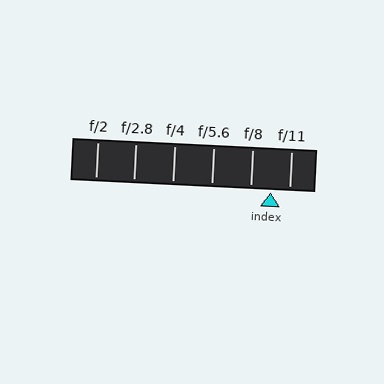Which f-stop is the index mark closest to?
The index mark is closest to f/11.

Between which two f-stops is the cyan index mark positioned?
The index mark is between f/8 and f/11.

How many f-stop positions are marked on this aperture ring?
There are 6 f-stop positions marked.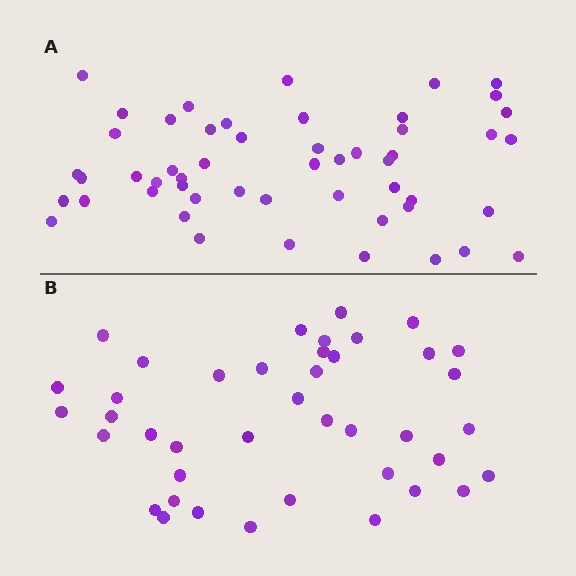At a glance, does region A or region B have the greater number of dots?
Region A (the top region) has more dots.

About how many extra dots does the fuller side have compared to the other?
Region A has roughly 12 or so more dots than region B.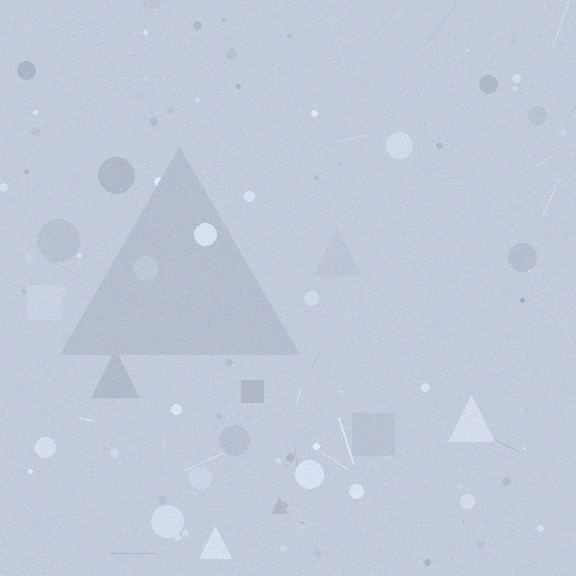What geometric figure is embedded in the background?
A triangle is embedded in the background.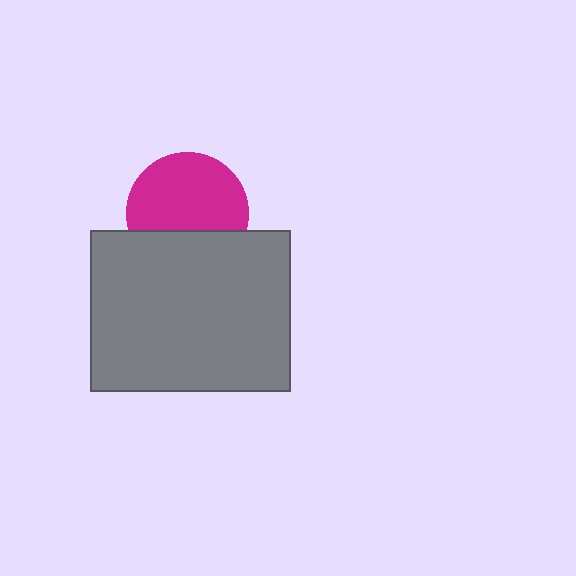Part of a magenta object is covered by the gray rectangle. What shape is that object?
It is a circle.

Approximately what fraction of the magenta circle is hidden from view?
Roughly 34% of the magenta circle is hidden behind the gray rectangle.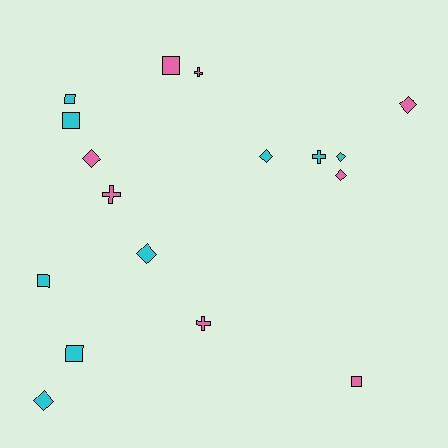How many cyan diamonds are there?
There are 4 cyan diamonds.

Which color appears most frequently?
Cyan, with 9 objects.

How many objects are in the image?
There are 17 objects.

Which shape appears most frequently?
Diamond, with 7 objects.